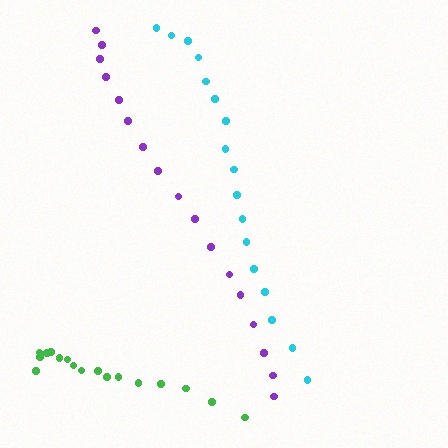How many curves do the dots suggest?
There are 3 distinct paths.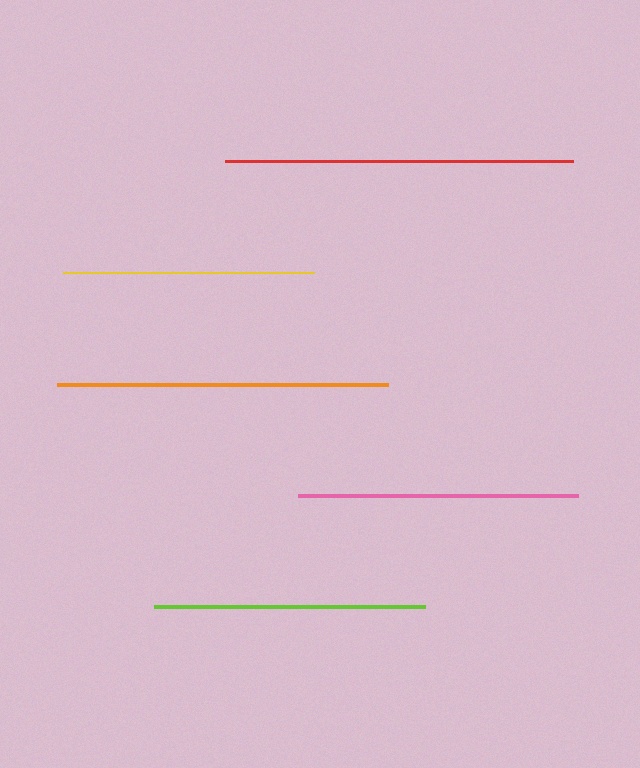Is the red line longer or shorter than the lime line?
The red line is longer than the lime line.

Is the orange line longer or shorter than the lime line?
The orange line is longer than the lime line.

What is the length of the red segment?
The red segment is approximately 348 pixels long.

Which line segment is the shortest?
The yellow line is the shortest at approximately 251 pixels.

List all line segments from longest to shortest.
From longest to shortest: red, orange, pink, lime, yellow.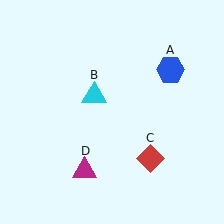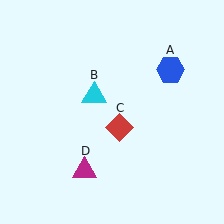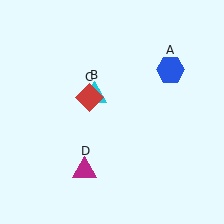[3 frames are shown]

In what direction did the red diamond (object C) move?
The red diamond (object C) moved up and to the left.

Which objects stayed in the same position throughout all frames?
Blue hexagon (object A) and cyan triangle (object B) and magenta triangle (object D) remained stationary.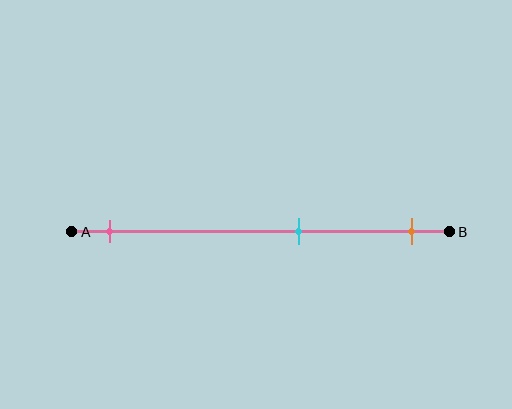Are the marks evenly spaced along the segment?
No, the marks are not evenly spaced.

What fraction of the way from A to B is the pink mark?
The pink mark is approximately 10% (0.1) of the way from A to B.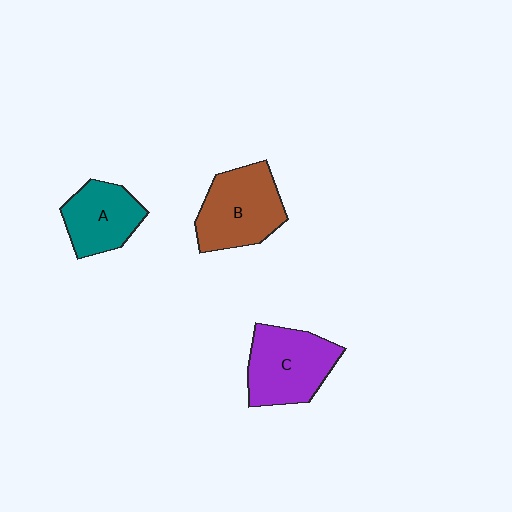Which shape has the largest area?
Shape C (purple).